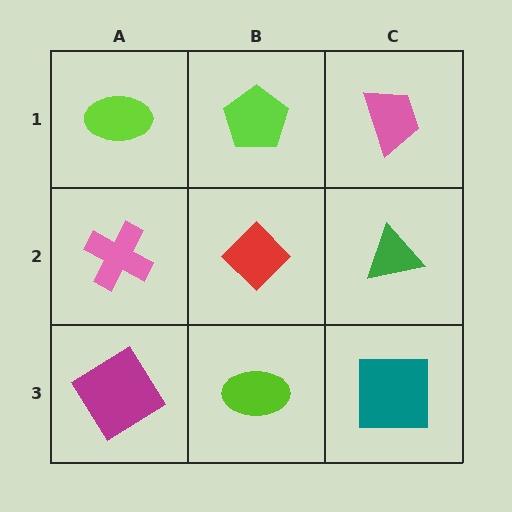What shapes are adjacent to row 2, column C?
A pink trapezoid (row 1, column C), a teal square (row 3, column C), a red diamond (row 2, column B).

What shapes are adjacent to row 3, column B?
A red diamond (row 2, column B), a magenta diamond (row 3, column A), a teal square (row 3, column C).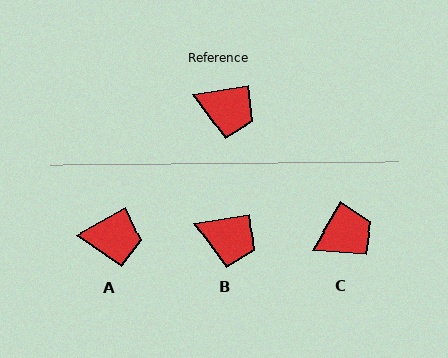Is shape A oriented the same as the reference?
No, it is off by about 20 degrees.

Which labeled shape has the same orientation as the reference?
B.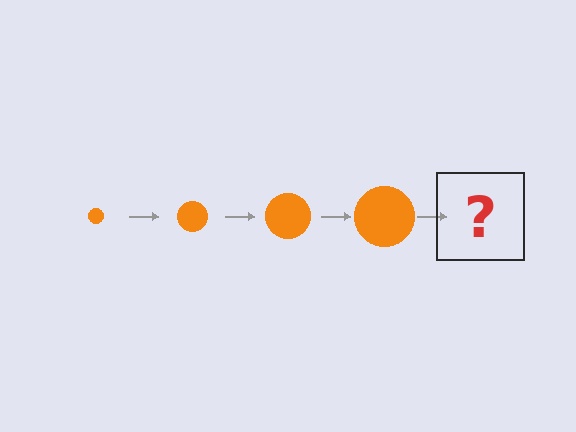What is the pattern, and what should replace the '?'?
The pattern is that the circle gets progressively larger each step. The '?' should be an orange circle, larger than the previous one.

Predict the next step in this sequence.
The next step is an orange circle, larger than the previous one.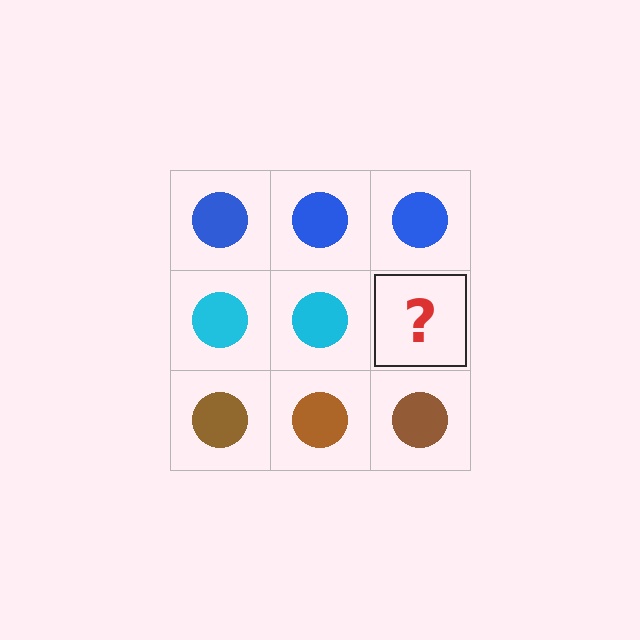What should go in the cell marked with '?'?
The missing cell should contain a cyan circle.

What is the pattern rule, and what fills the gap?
The rule is that each row has a consistent color. The gap should be filled with a cyan circle.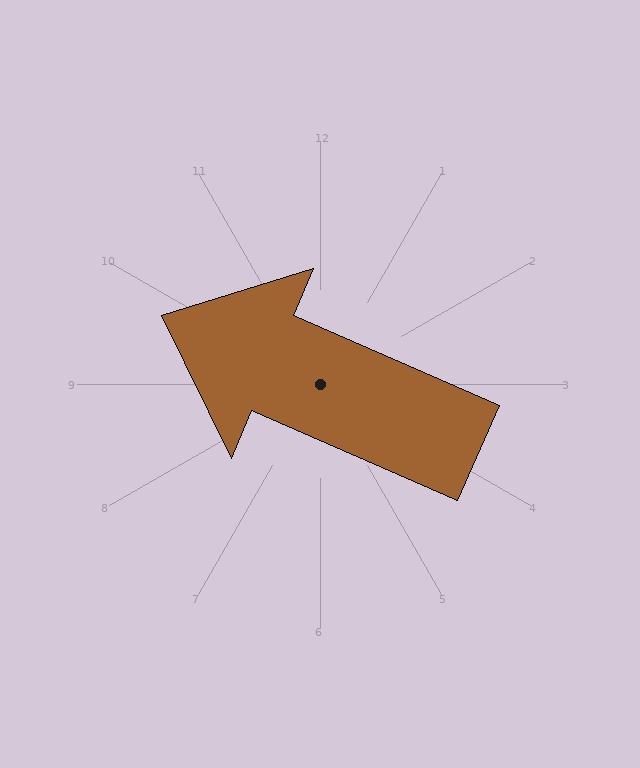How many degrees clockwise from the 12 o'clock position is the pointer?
Approximately 293 degrees.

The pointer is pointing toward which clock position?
Roughly 10 o'clock.